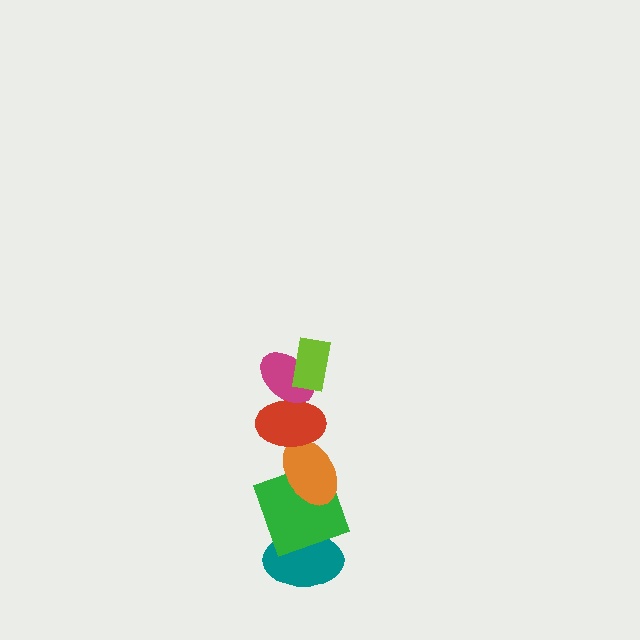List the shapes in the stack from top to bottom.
From top to bottom: the lime rectangle, the magenta ellipse, the red ellipse, the orange ellipse, the green square, the teal ellipse.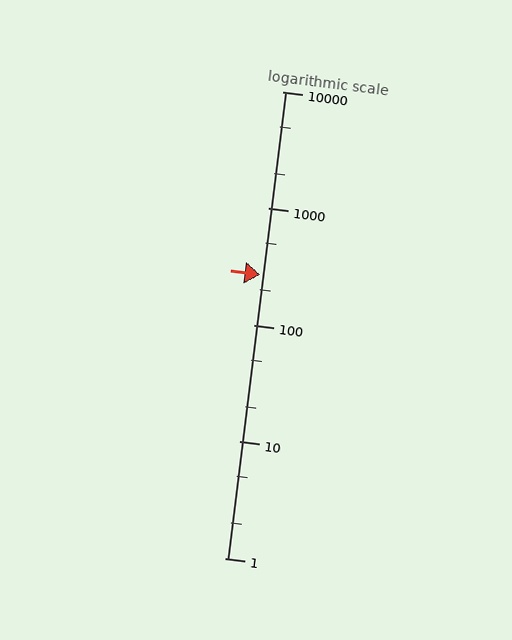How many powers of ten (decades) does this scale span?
The scale spans 4 decades, from 1 to 10000.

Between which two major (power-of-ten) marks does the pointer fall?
The pointer is between 100 and 1000.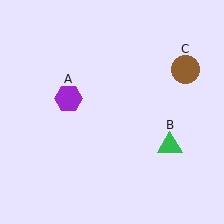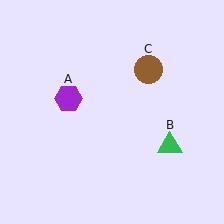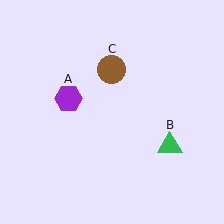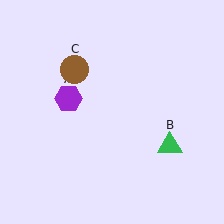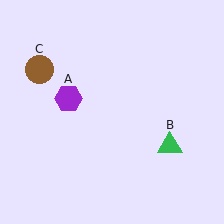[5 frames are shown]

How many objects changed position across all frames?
1 object changed position: brown circle (object C).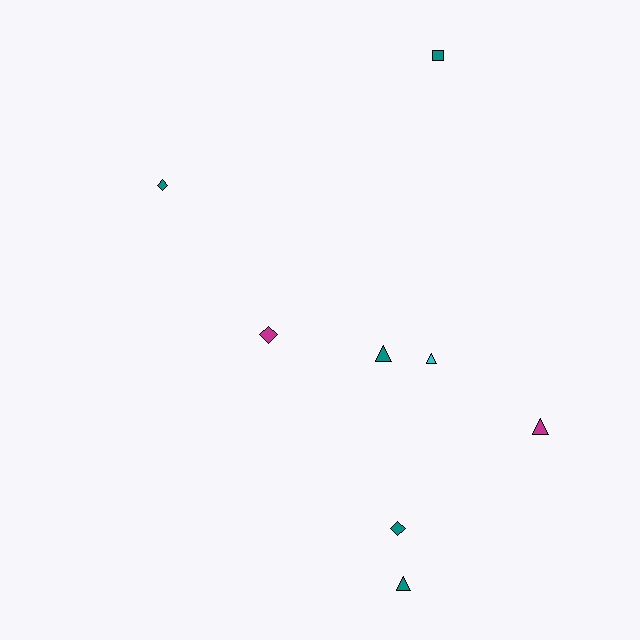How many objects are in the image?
There are 8 objects.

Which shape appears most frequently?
Triangle, with 4 objects.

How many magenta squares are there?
There are no magenta squares.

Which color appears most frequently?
Teal, with 5 objects.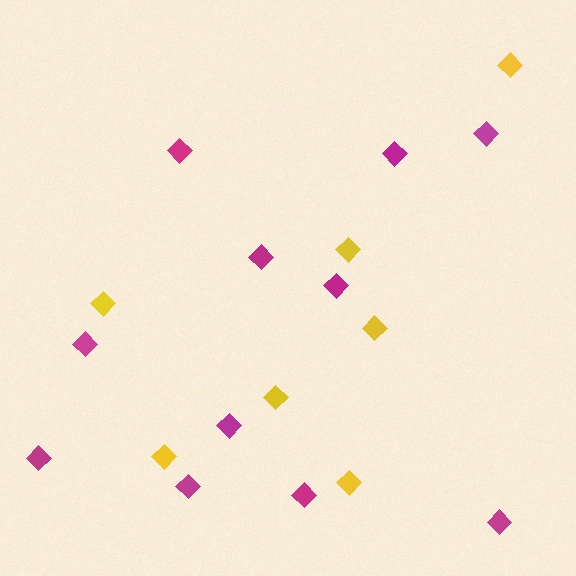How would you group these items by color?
There are 2 groups: one group of yellow diamonds (7) and one group of magenta diamonds (11).